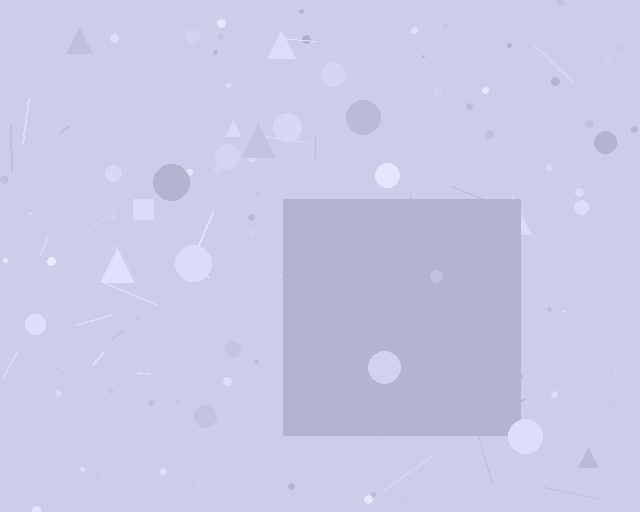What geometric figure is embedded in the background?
A square is embedded in the background.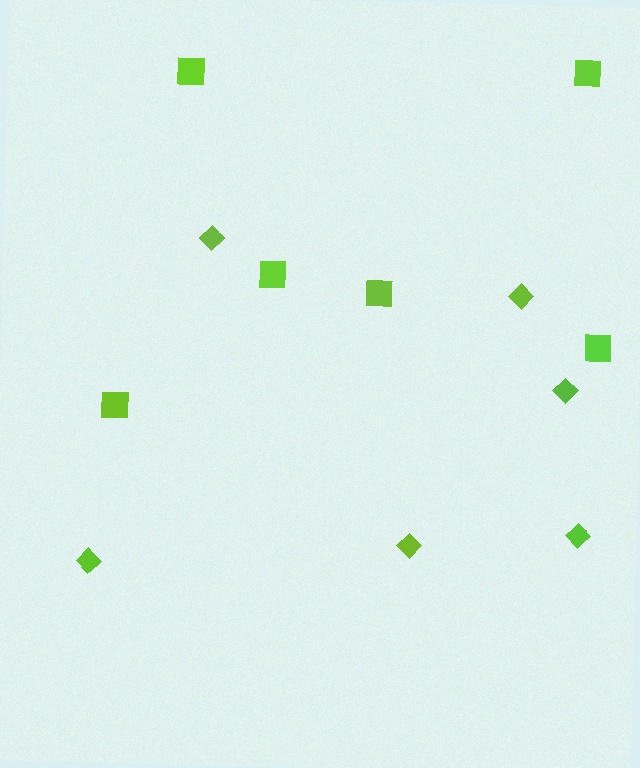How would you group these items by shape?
There are 2 groups: one group of diamonds (6) and one group of squares (6).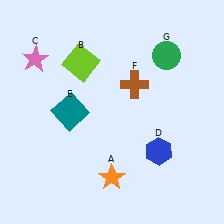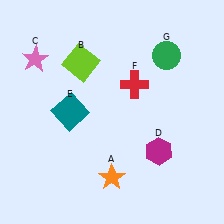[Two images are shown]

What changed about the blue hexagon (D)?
In Image 1, D is blue. In Image 2, it changed to magenta.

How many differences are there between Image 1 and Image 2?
There are 2 differences between the two images.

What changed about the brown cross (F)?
In Image 1, F is brown. In Image 2, it changed to red.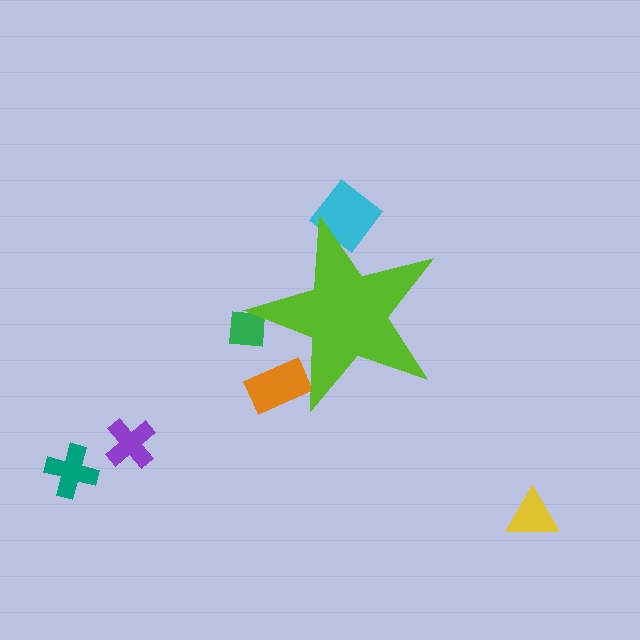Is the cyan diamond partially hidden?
Yes, the cyan diamond is partially hidden behind the lime star.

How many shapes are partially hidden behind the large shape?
3 shapes are partially hidden.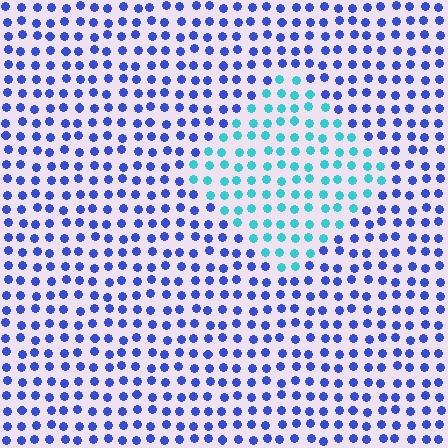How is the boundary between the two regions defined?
The boundary is defined purely by a slight shift in hue (about 51 degrees). Spacing, size, and orientation are identical on both sides.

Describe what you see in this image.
The image is filled with small blue elements in a uniform arrangement. A diamond-shaped region is visible where the elements are tinted to a slightly different hue, forming a subtle color boundary.